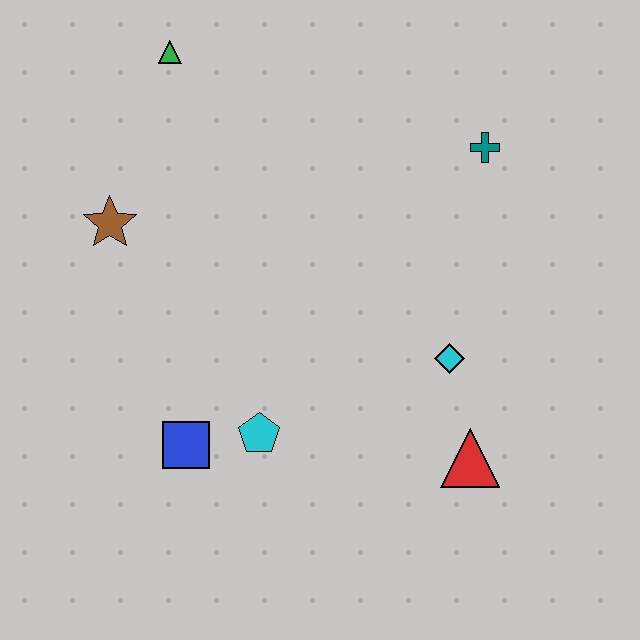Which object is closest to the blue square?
The cyan pentagon is closest to the blue square.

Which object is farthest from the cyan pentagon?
The green triangle is farthest from the cyan pentagon.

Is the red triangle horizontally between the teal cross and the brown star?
Yes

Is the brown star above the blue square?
Yes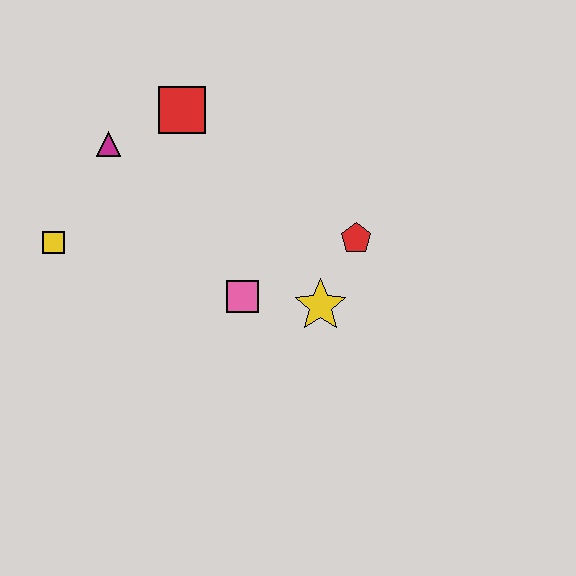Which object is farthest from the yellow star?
The yellow square is farthest from the yellow star.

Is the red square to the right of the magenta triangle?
Yes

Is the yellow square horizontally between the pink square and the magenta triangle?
No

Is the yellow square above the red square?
No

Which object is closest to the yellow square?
The magenta triangle is closest to the yellow square.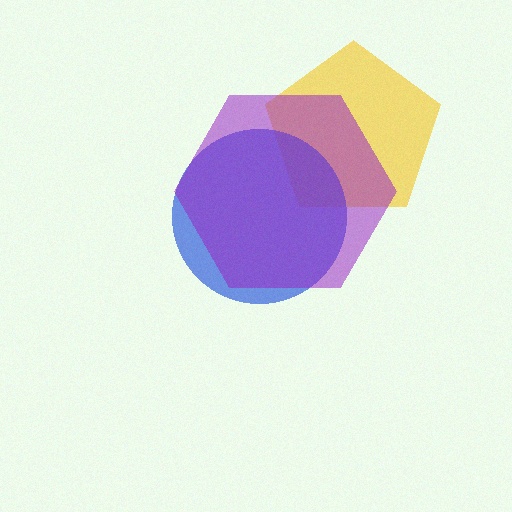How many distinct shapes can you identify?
There are 3 distinct shapes: a yellow pentagon, a blue circle, a purple hexagon.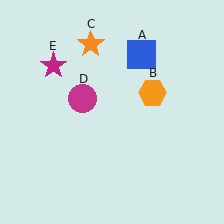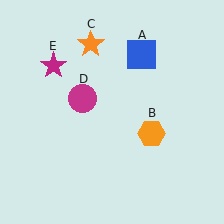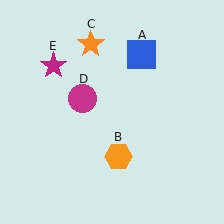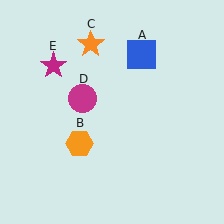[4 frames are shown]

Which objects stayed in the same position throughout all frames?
Blue square (object A) and orange star (object C) and magenta circle (object D) and magenta star (object E) remained stationary.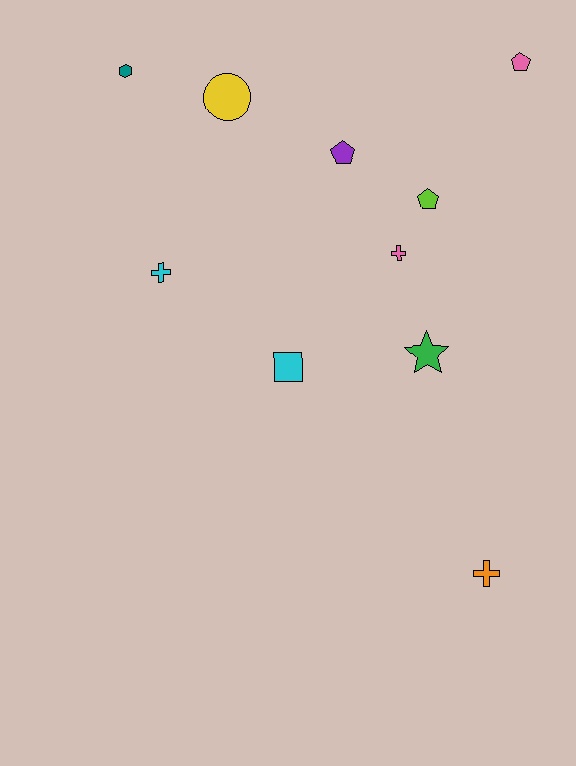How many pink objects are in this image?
There are 2 pink objects.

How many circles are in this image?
There is 1 circle.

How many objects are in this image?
There are 10 objects.